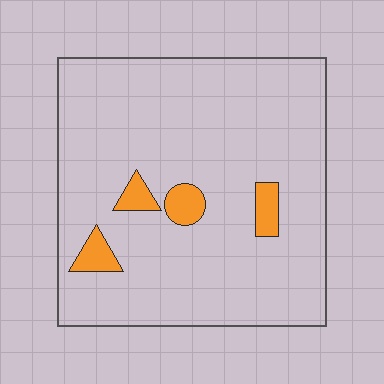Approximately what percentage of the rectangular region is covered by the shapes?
Approximately 5%.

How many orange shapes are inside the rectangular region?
4.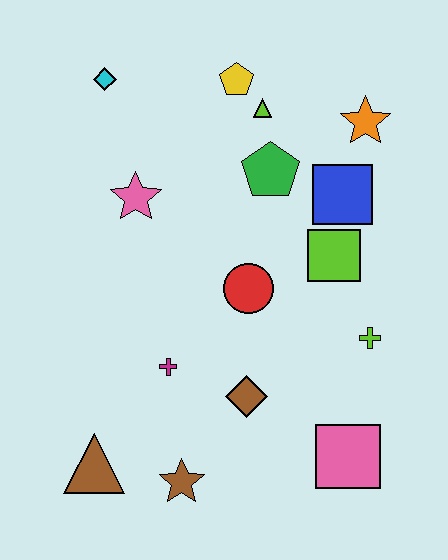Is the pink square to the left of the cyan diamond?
No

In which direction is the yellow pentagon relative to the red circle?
The yellow pentagon is above the red circle.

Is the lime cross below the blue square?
Yes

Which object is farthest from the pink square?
The cyan diamond is farthest from the pink square.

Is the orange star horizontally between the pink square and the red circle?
No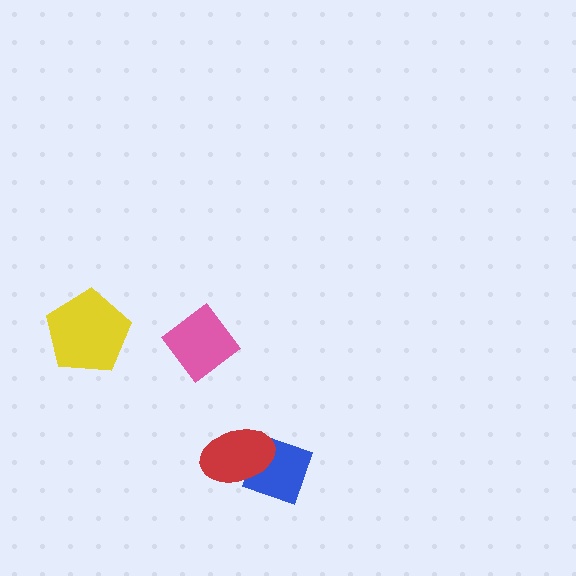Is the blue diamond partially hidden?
Yes, it is partially covered by another shape.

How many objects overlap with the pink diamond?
0 objects overlap with the pink diamond.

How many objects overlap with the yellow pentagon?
0 objects overlap with the yellow pentagon.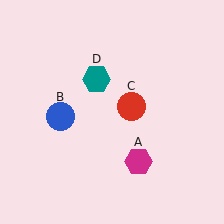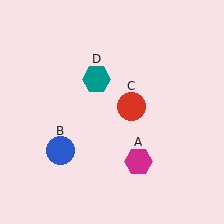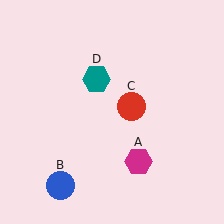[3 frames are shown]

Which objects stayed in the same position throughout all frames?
Magenta hexagon (object A) and red circle (object C) and teal hexagon (object D) remained stationary.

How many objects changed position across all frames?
1 object changed position: blue circle (object B).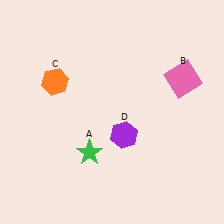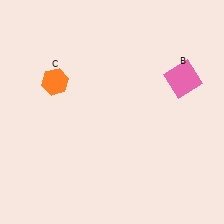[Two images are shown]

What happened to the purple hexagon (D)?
The purple hexagon (D) was removed in Image 2. It was in the bottom-right area of Image 1.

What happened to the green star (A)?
The green star (A) was removed in Image 2. It was in the bottom-left area of Image 1.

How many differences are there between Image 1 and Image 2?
There are 2 differences between the two images.